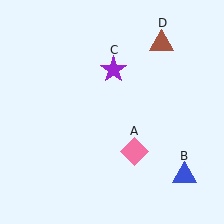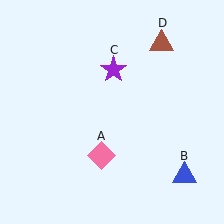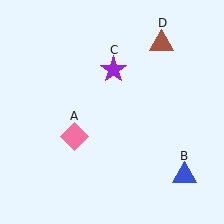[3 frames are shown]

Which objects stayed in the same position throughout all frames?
Blue triangle (object B) and purple star (object C) and brown triangle (object D) remained stationary.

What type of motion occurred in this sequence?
The pink diamond (object A) rotated clockwise around the center of the scene.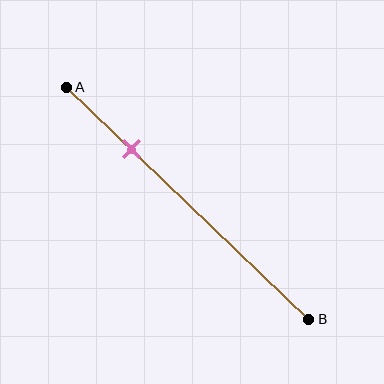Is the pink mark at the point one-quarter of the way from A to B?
Yes, the mark is approximately at the one-quarter point.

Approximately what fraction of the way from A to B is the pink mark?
The pink mark is approximately 25% of the way from A to B.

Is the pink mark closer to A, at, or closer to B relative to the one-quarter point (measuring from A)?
The pink mark is approximately at the one-quarter point of segment AB.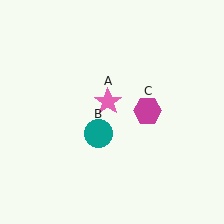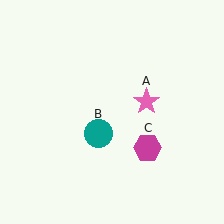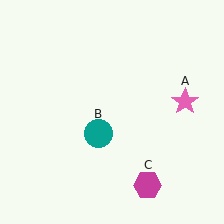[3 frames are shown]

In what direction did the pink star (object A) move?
The pink star (object A) moved right.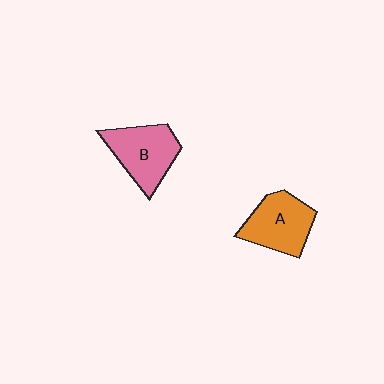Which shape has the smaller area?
Shape A (orange).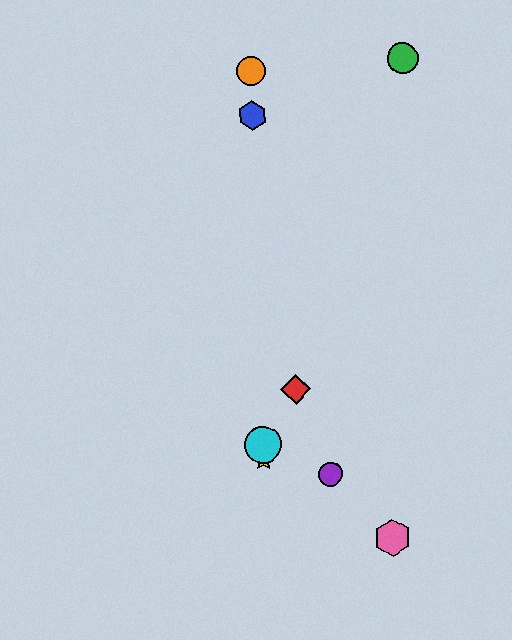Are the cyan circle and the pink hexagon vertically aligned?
No, the cyan circle is at x≈263 and the pink hexagon is at x≈393.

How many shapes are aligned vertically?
4 shapes (the blue hexagon, the yellow star, the orange circle, the cyan circle) are aligned vertically.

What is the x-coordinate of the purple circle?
The purple circle is at x≈331.